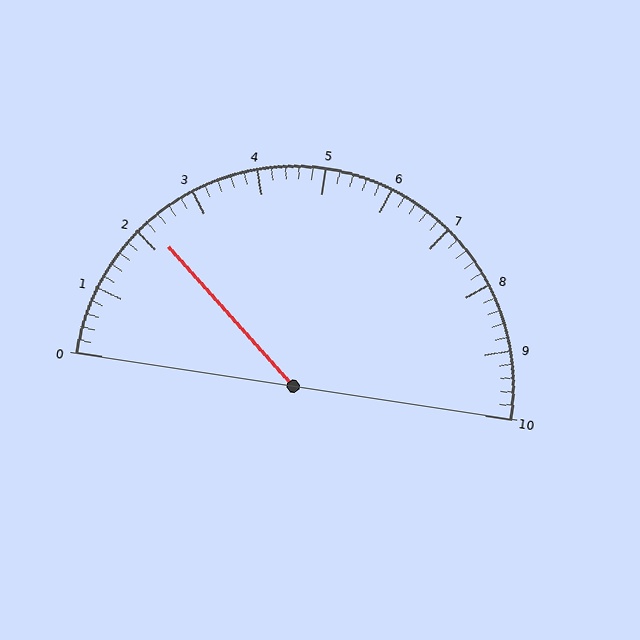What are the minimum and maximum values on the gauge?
The gauge ranges from 0 to 10.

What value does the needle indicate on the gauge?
The needle indicates approximately 2.2.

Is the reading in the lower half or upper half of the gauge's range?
The reading is in the lower half of the range (0 to 10).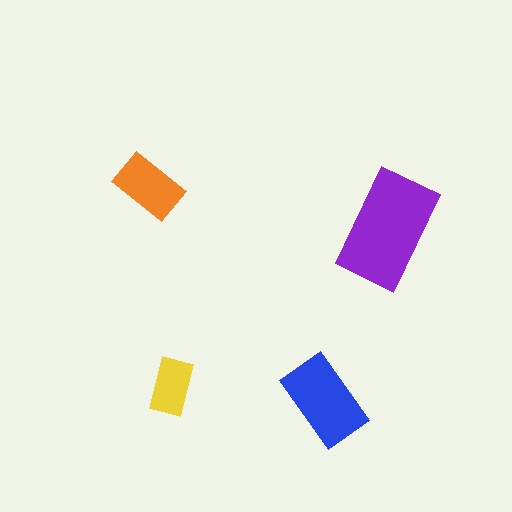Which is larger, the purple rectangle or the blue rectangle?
The purple one.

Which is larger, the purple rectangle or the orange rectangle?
The purple one.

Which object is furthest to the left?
The orange rectangle is leftmost.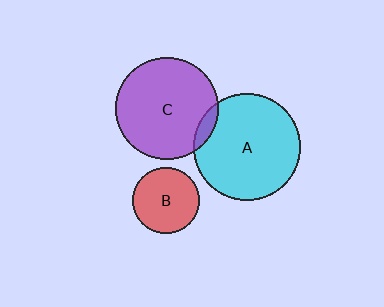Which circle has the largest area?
Circle A (cyan).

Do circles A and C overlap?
Yes.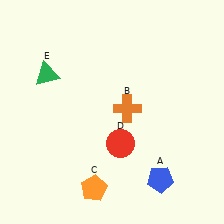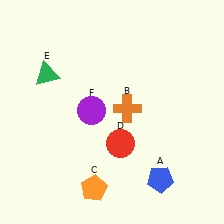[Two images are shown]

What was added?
A purple circle (F) was added in Image 2.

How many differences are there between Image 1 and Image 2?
There is 1 difference between the two images.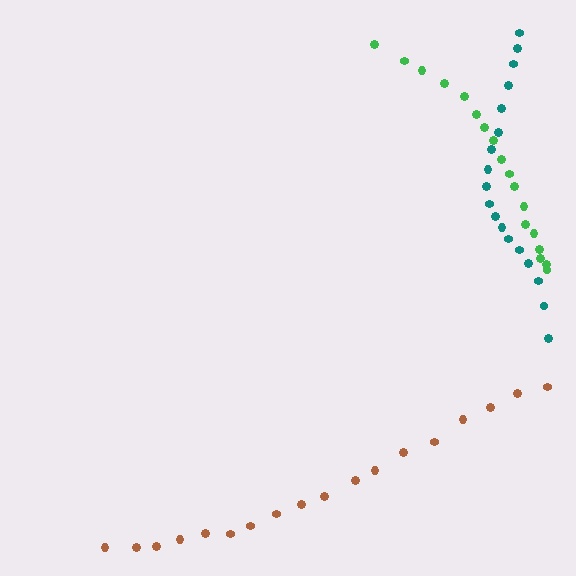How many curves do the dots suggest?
There are 3 distinct paths.